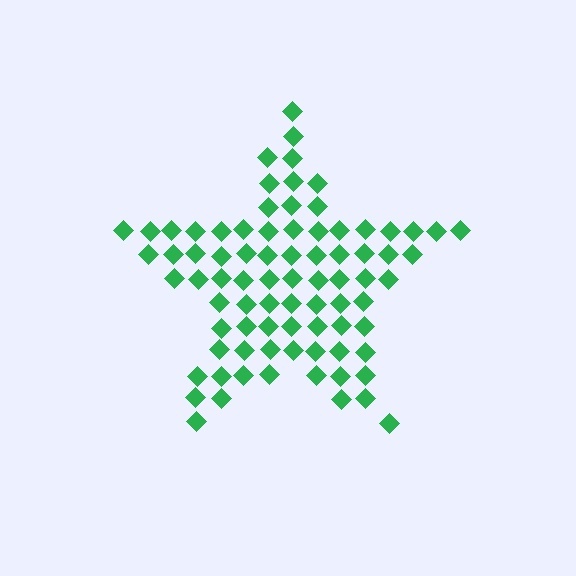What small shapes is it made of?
It is made of small diamonds.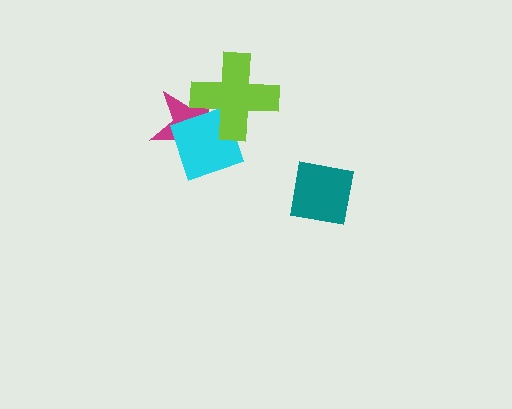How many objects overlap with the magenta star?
2 objects overlap with the magenta star.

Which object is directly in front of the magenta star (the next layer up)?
The cyan square is directly in front of the magenta star.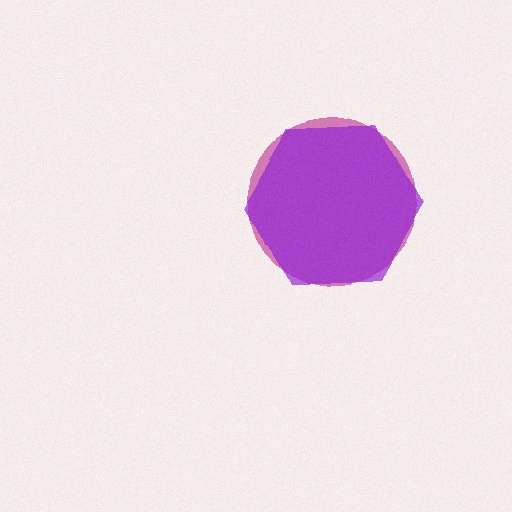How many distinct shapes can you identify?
There are 2 distinct shapes: a magenta circle, a purple hexagon.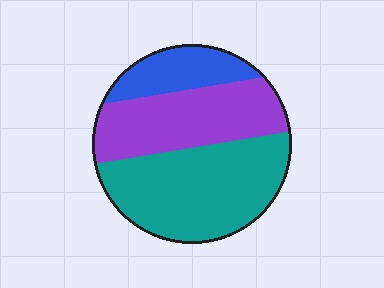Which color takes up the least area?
Blue, at roughly 15%.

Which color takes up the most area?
Teal, at roughly 50%.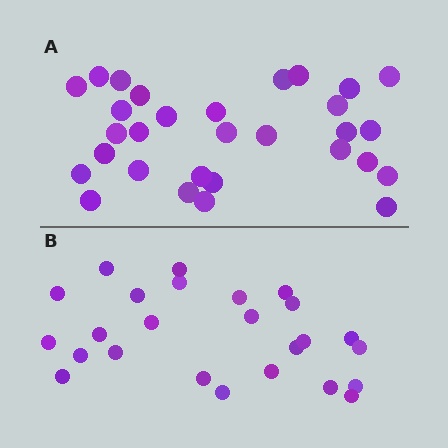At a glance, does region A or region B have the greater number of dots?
Region A (the top region) has more dots.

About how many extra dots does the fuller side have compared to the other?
Region A has about 5 more dots than region B.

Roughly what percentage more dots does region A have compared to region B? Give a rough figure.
About 20% more.